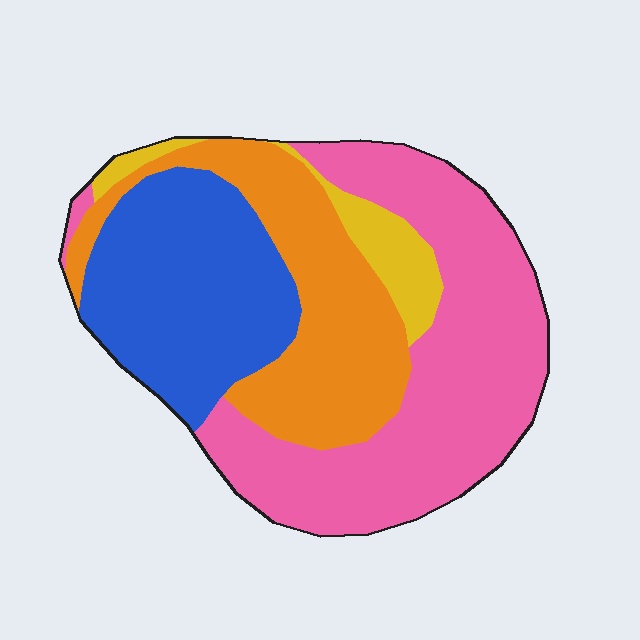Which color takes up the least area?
Yellow, at roughly 5%.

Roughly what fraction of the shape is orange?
Orange covers 25% of the shape.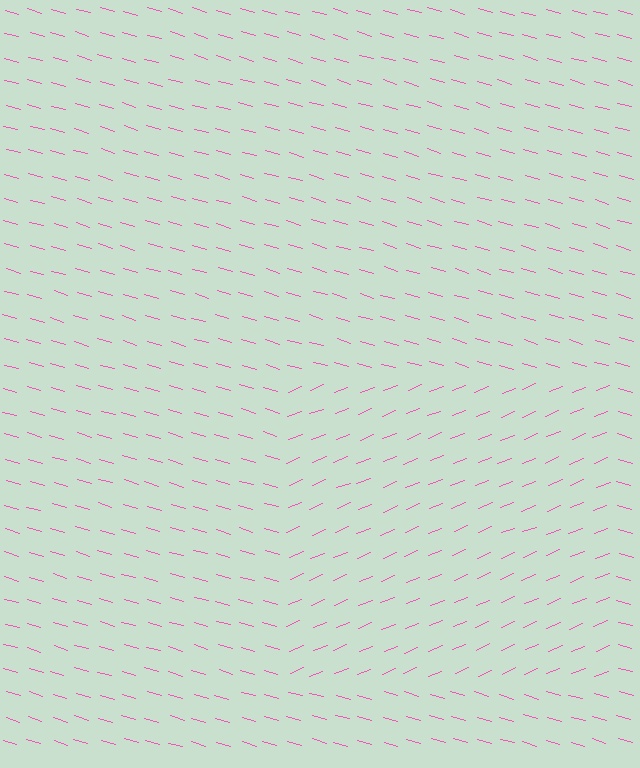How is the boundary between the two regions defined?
The boundary is defined purely by a change in line orientation (approximately 39 degrees difference). All lines are the same color and thickness.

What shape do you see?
I see a rectangle.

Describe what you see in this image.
The image is filled with small pink line segments. A rectangle region in the image has lines oriented differently from the surrounding lines, creating a visible texture boundary.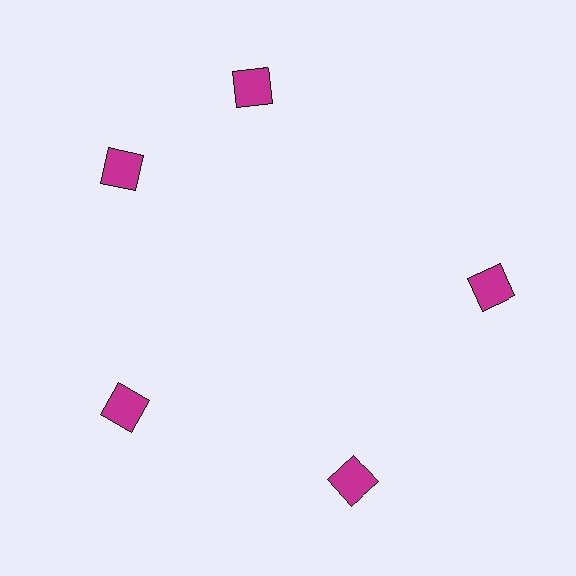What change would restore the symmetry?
The symmetry would be restored by rotating it back into even spacing with its neighbors so that all 5 squares sit at equal angles and equal distance from the center.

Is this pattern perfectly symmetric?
No. The 5 magenta squares are arranged in a ring, but one element near the 1 o'clock position is rotated out of alignment along the ring, breaking the 5-fold rotational symmetry.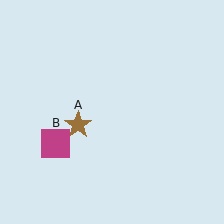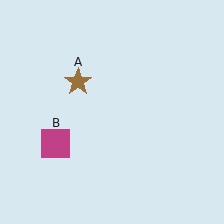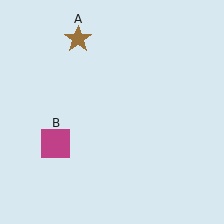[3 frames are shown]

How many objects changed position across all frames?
1 object changed position: brown star (object A).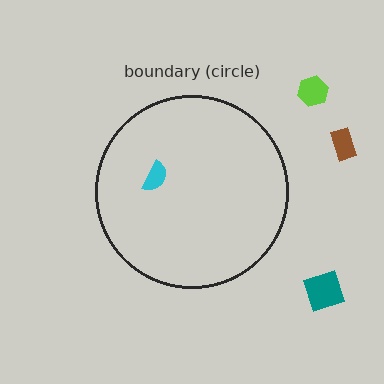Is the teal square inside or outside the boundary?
Outside.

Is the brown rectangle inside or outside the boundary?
Outside.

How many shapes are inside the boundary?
1 inside, 3 outside.